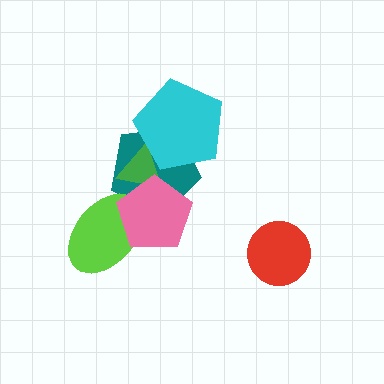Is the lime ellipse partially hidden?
Yes, it is partially covered by another shape.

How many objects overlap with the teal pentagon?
4 objects overlap with the teal pentagon.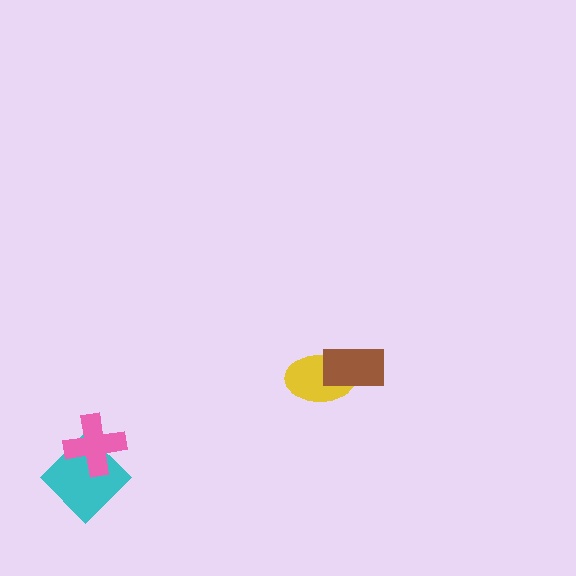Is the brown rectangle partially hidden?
No, no other shape covers it.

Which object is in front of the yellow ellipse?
The brown rectangle is in front of the yellow ellipse.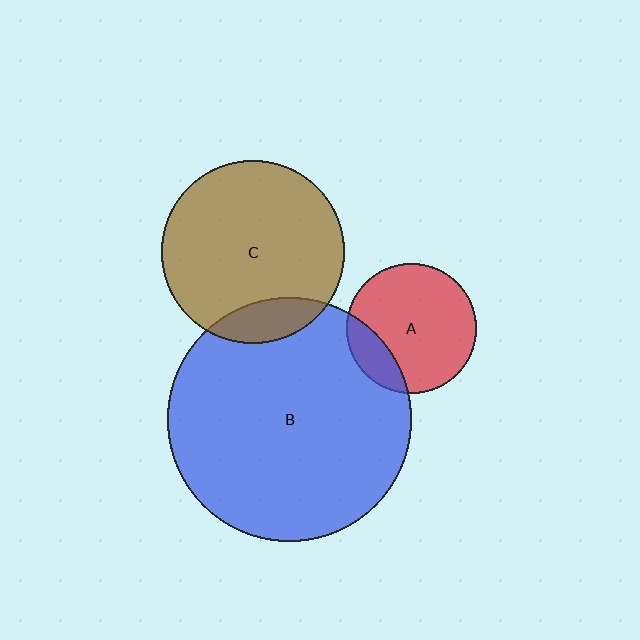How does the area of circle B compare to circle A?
Approximately 3.5 times.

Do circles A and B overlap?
Yes.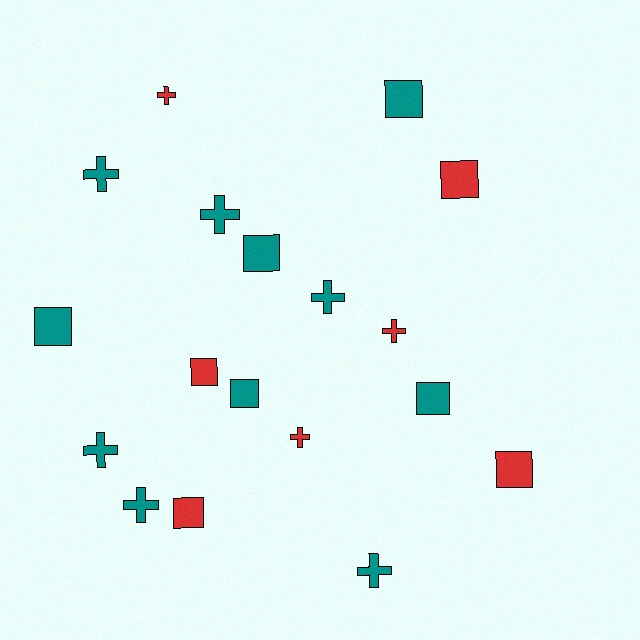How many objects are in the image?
There are 18 objects.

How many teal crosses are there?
There are 6 teal crosses.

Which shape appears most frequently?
Square, with 9 objects.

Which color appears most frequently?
Teal, with 11 objects.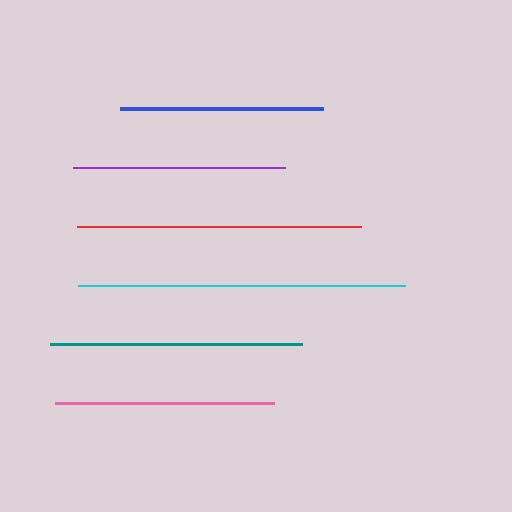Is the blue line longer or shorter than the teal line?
The teal line is longer than the blue line.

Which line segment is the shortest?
The blue line is the shortest at approximately 203 pixels.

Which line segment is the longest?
The cyan line is the longest at approximately 328 pixels.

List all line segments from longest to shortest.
From longest to shortest: cyan, red, teal, pink, purple, blue.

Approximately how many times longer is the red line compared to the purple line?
The red line is approximately 1.3 times the length of the purple line.